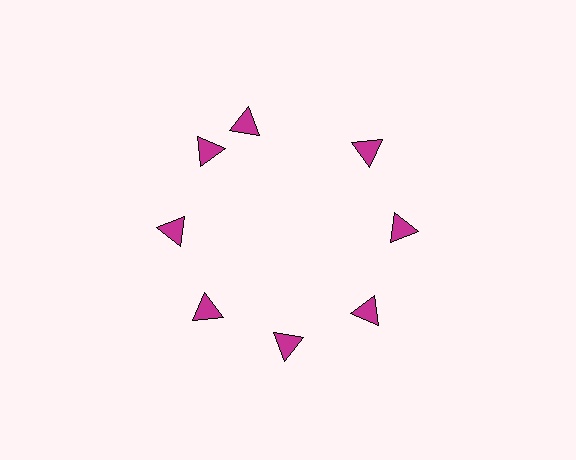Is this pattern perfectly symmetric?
No. The 8 magenta triangles are arranged in a ring, but one element near the 12 o'clock position is rotated out of alignment along the ring, breaking the 8-fold rotational symmetry.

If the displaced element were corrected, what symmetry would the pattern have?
It would have 8-fold rotational symmetry — the pattern would map onto itself every 45 degrees.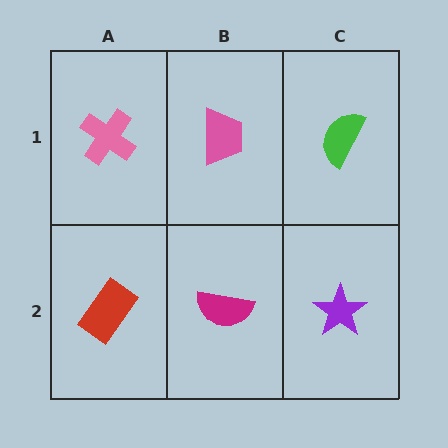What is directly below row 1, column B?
A magenta semicircle.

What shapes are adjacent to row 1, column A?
A red rectangle (row 2, column A), a pink trapezoid (row 1, column B).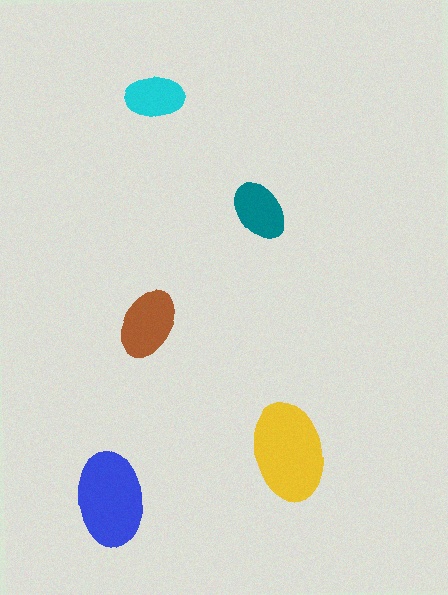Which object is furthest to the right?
The yellow ellipse is rightmost.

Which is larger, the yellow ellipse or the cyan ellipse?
The yellow one.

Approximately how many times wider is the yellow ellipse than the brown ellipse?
About 1.5 times wider.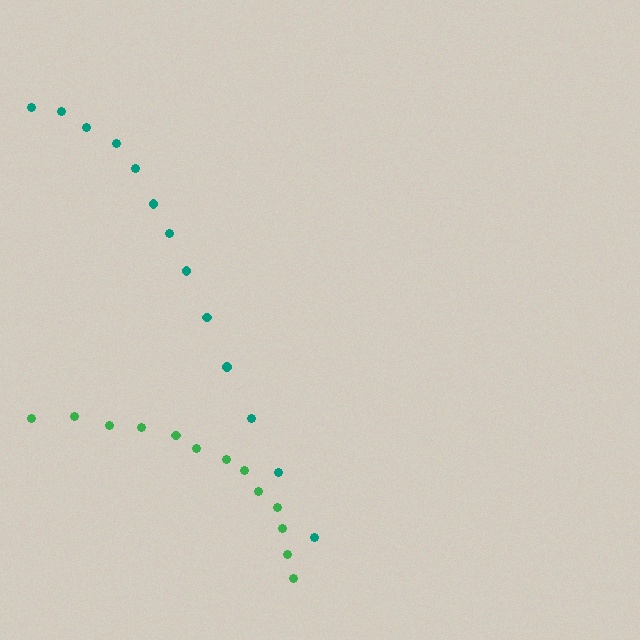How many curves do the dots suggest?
There are 2 distinct paths.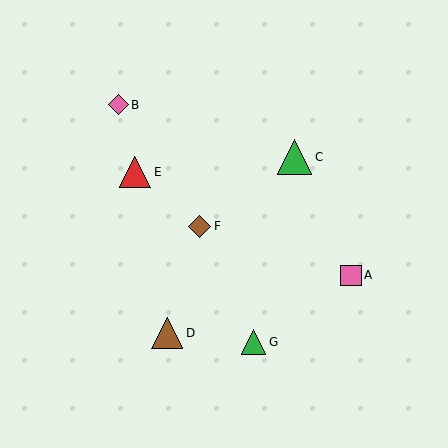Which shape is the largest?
The green triangle (labeled C) is the largest.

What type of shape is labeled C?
Shape C is a green triangle.